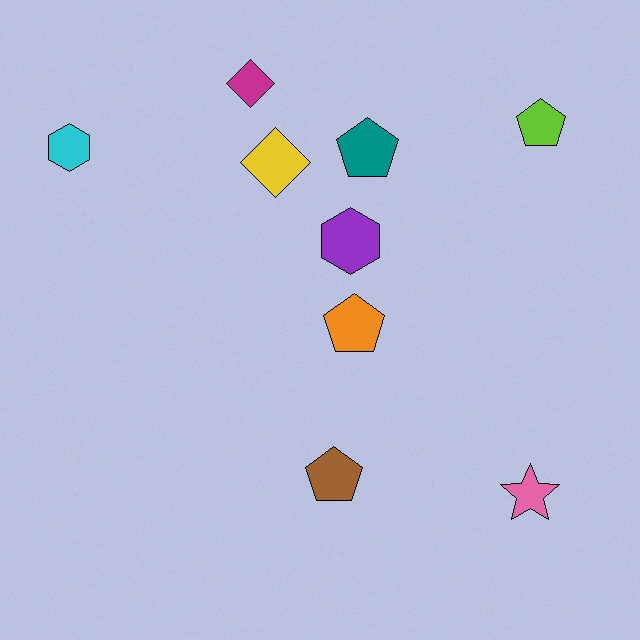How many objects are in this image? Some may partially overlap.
There are 9 objects.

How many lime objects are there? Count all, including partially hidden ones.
There is 1 lime object.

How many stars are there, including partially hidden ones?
There is 1 star.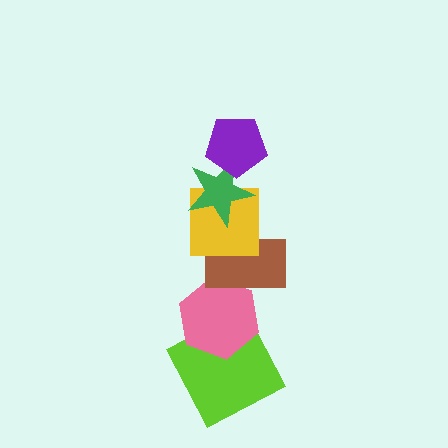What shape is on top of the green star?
The purple pentagon is on top of the green star.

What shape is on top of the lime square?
The pink hexagon is on top of the lime square.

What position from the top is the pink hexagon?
The pink hexagon is 5th from the top.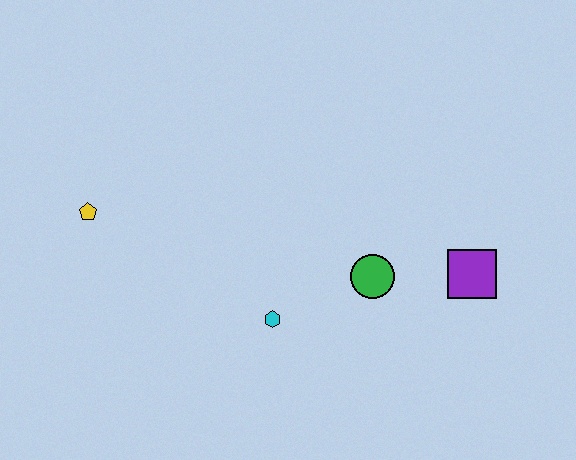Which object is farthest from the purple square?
The yellow pentagon is farthest from the purple square.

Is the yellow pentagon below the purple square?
No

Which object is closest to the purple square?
The green circle is closest to the purple square.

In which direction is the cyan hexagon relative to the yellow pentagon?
The cyan hexagon is to the right of the yellow pentagon.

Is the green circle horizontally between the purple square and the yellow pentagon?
Yes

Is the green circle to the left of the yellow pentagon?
No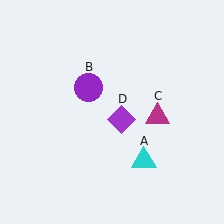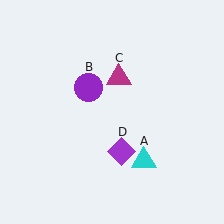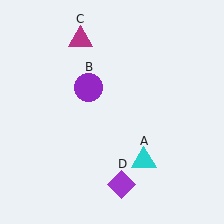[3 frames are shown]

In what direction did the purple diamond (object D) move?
The purple diamond (object D) moved down.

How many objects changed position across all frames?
2 objects changed position: magenta triangle (object C), purple diamond (object D).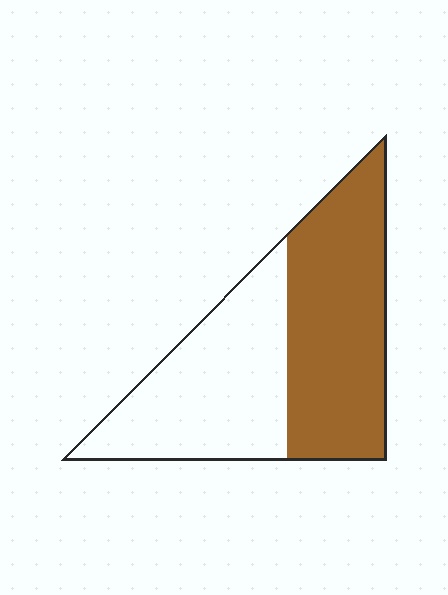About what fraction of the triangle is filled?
About one half (1/2).